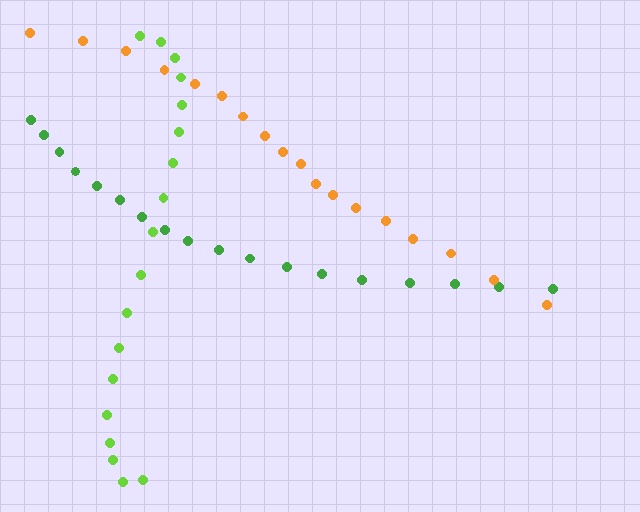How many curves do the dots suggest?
There are 3 distinct paths.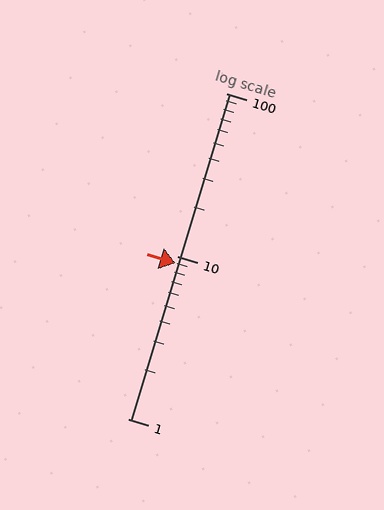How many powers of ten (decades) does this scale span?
The scale spans 2 decades, from 1 to 100.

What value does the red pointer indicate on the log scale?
The pointer indicates approximately 9.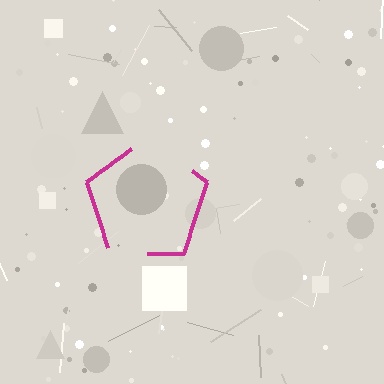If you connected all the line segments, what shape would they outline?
They would outline a pentagon.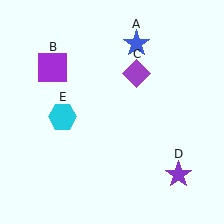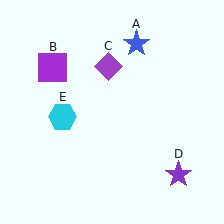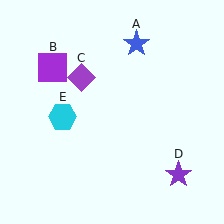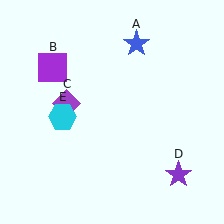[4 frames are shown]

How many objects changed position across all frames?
1 object changed position: purple diamond (object C).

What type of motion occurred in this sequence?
The purple diamond (object C) rotated counterclockwise around the center of the scene.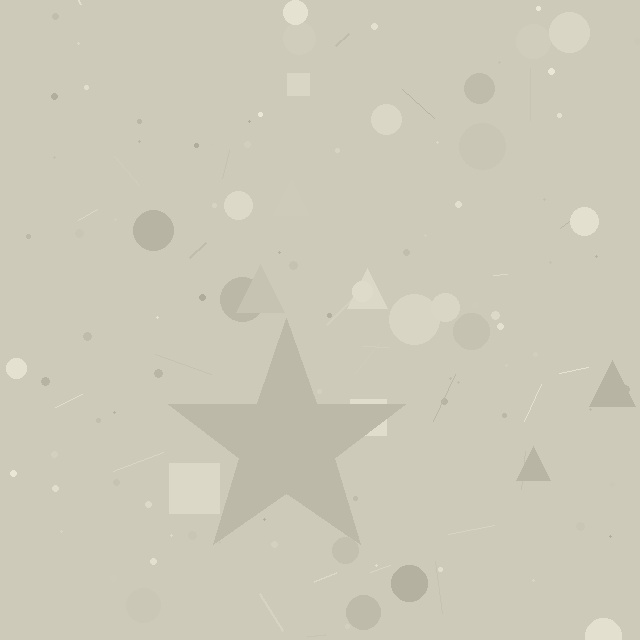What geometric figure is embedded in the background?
A star is embedded in the background.